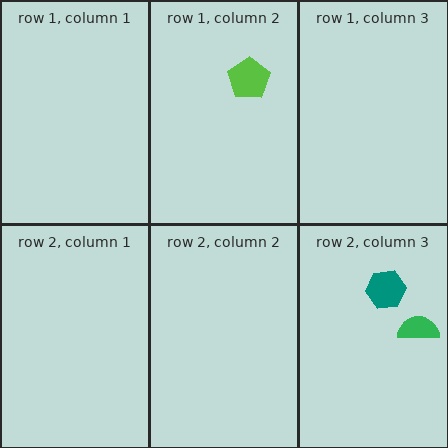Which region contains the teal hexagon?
The row 2, column 3 region.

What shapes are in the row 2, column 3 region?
The teal hexagon, the green semicircle.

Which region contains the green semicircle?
The row 2, column 3 region.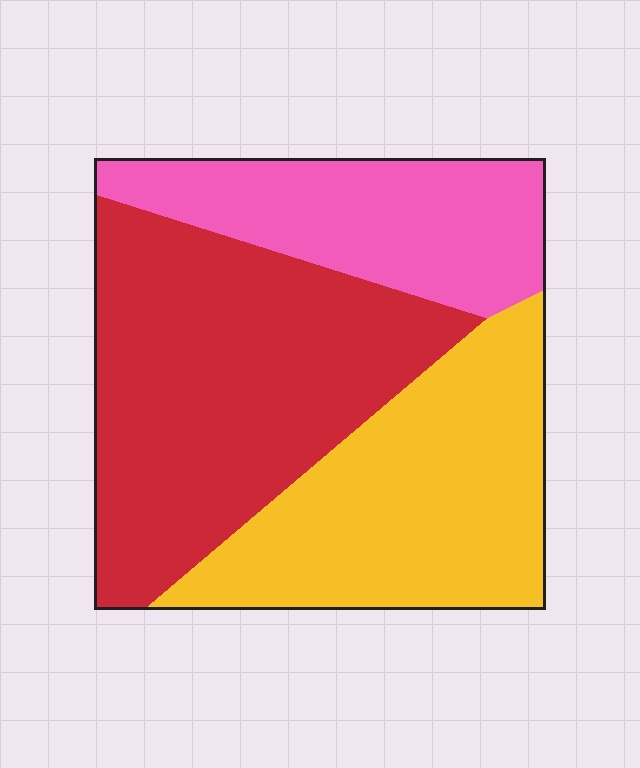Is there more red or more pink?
Red.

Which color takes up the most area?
Red, at roughly 45%.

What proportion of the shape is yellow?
Yellow takes up about one third (1/3) of the shape.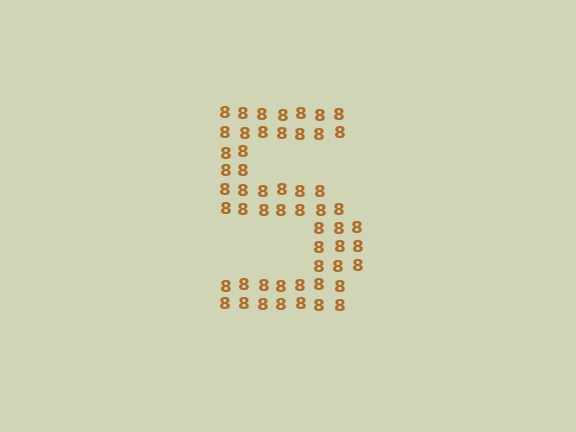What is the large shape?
The large shape is the digit 5.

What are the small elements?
The small elements are digit 8's.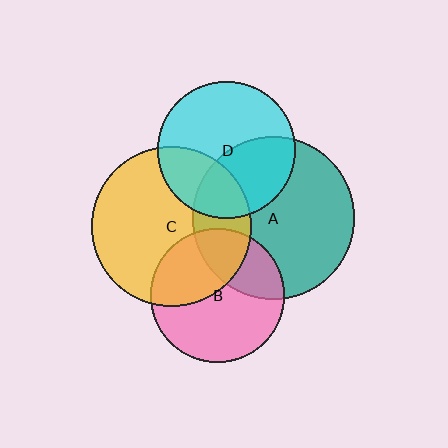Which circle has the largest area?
Circle A (teal).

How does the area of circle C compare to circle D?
Approximately 1.3 times.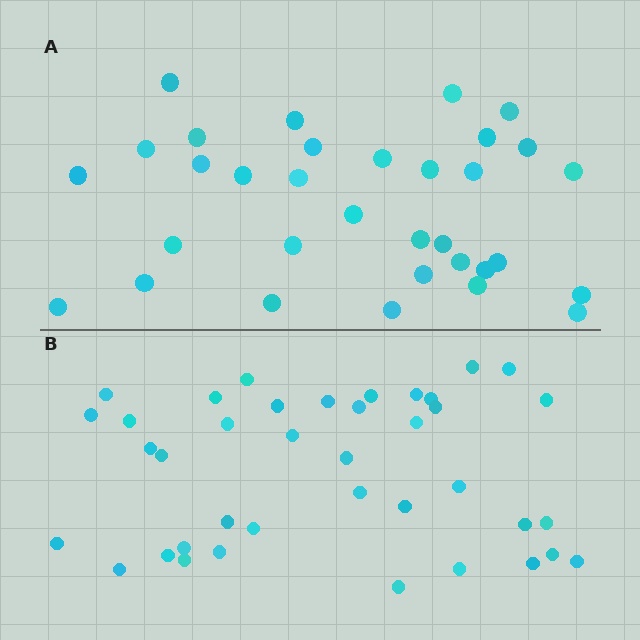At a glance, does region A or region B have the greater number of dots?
Region B (the bottom region) has more dots.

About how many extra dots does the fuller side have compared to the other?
Region B has about 6 more dots than region A.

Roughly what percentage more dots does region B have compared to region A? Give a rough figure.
About 20% more.